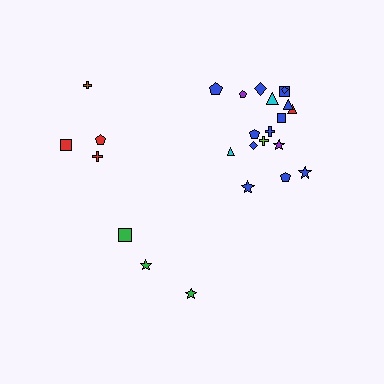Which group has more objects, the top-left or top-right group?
The top-right group.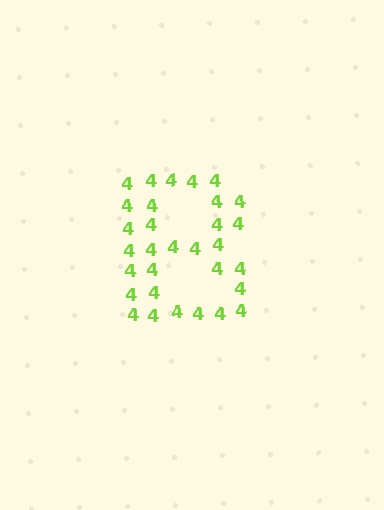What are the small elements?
The small elements are digit 4's.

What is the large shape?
The large shape is the letter B.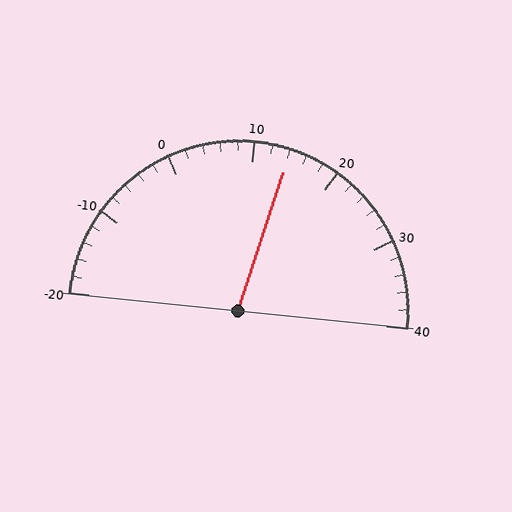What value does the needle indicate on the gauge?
The needle indicates approximately 14.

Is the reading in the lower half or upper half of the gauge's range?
The reading is in the upper half of the range (-20 to 40).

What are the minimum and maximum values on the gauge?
The gauge ranges from -20 to 40.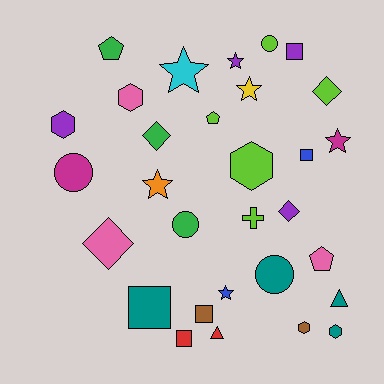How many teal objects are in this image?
There are 4 teal objects.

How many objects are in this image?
There are 30 objects.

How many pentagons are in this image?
There are 3 pentagons.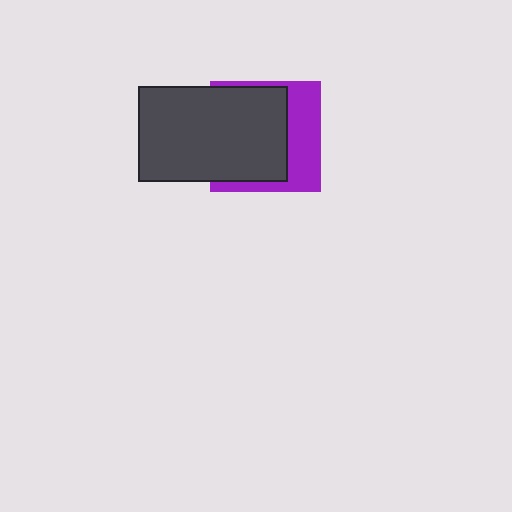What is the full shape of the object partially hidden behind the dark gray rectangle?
The partially hidden object is a purple square.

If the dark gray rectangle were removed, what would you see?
You would see the complete purple square.